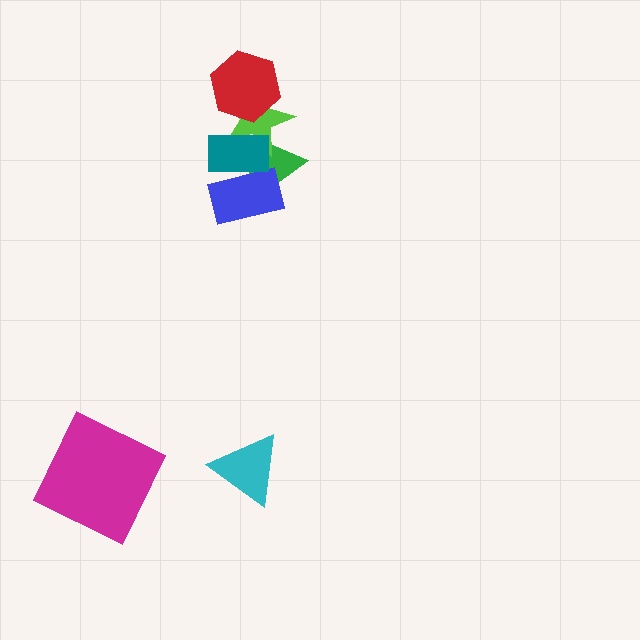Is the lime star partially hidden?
Yes, it is partially covered by another shape.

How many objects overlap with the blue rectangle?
2 objects overlap with the blue rectangle.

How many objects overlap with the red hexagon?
1 object overlaps with the red hexagon.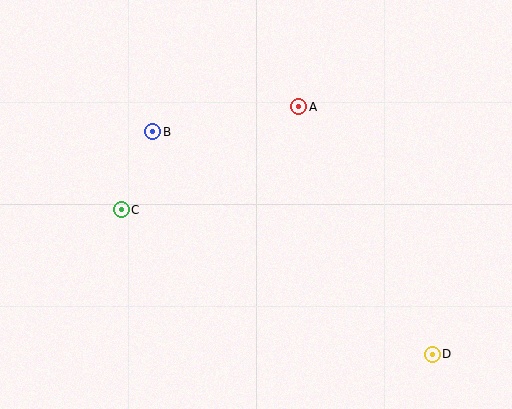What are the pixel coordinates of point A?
Point A is at (299, 107).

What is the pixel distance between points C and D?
The distance between C and D is 343 pixels.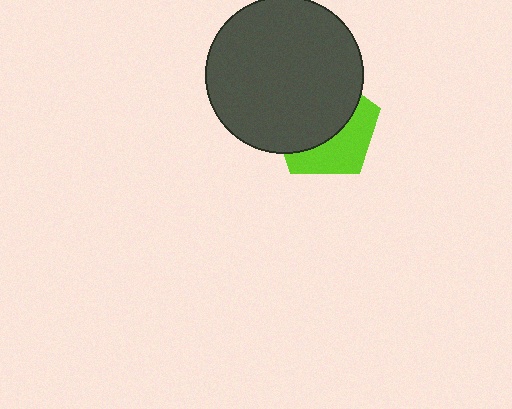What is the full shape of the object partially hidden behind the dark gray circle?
The partially hidden object is a lime pentagon.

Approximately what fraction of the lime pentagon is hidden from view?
Roughly 59% of the lime pentagon is hidden behind the dark gray circle.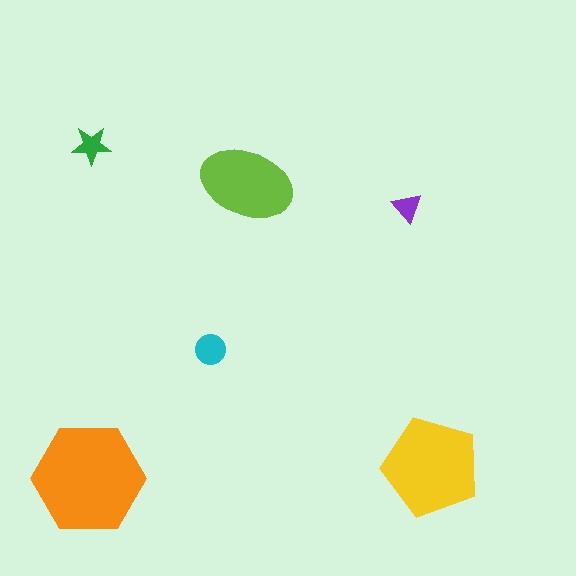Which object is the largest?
The orange hexagon.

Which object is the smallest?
The purple triangle.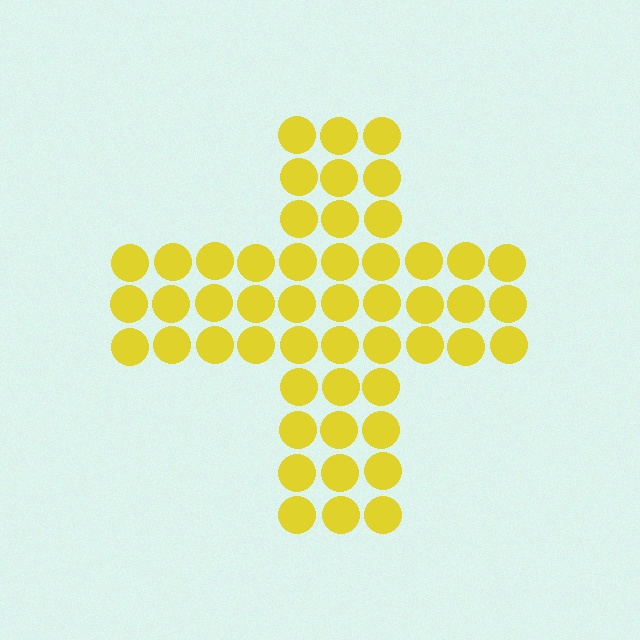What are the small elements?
The small elements are circles.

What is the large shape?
The large shape is a cross.